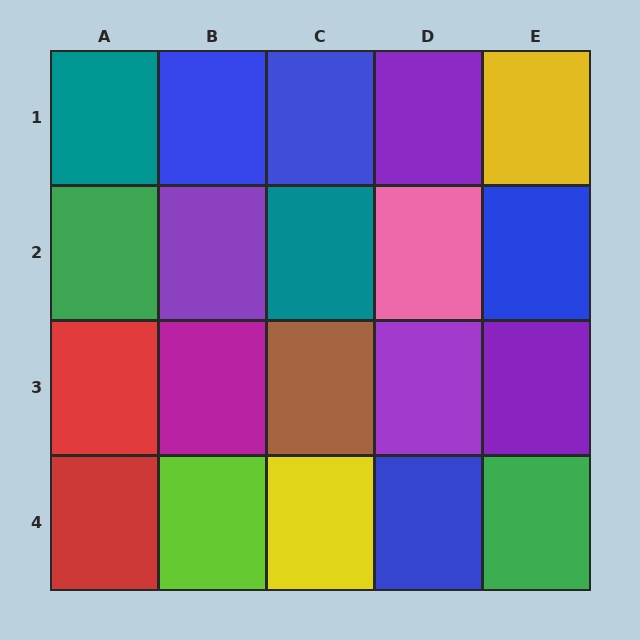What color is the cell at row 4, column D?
Blue.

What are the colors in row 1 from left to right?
Teal, blue, blue, purple, yellow.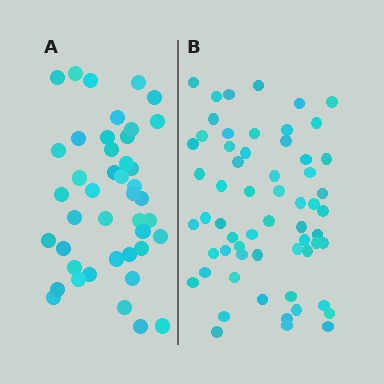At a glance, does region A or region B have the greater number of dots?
Region B (the right region) has more dots.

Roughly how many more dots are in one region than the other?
Region B has approximately 15 more dots than region A.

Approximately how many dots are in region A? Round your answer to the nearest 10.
About 40 dots. (The exact count is 43, which rounds to 40.)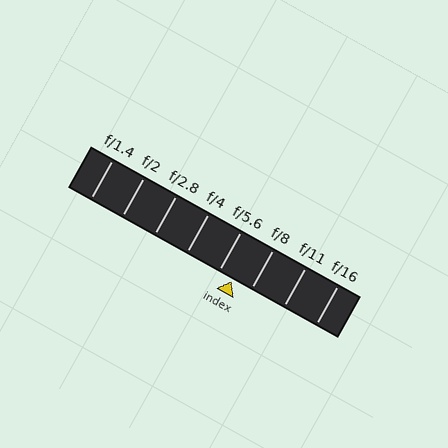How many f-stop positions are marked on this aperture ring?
There are 8 f-stop positions marked.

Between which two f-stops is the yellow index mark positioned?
The index mark is between f/5.6 and f/8.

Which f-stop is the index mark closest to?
The index mark is closest to f/5.6.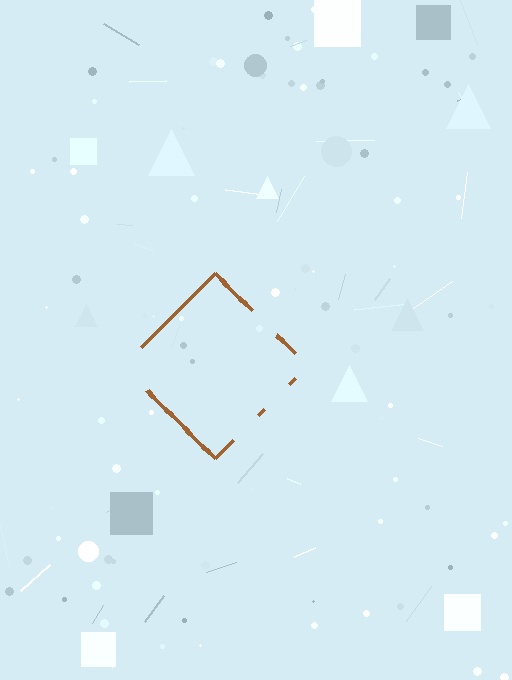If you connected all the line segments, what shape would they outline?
They would outline a diamond.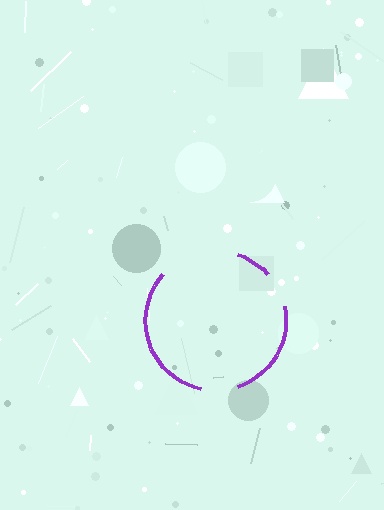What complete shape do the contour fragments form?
The contour fragments form a circle.